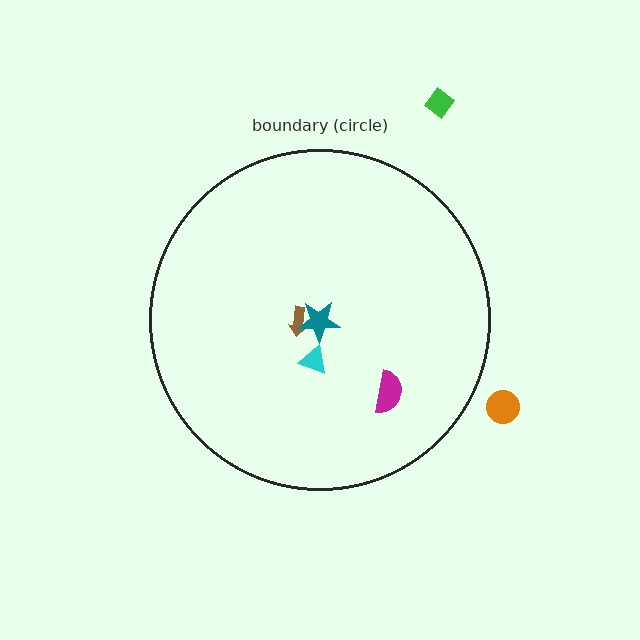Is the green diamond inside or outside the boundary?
Outside.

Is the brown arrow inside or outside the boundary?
Inside.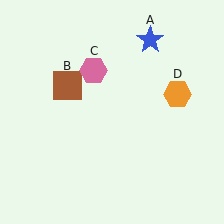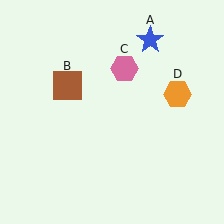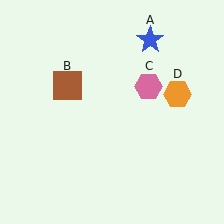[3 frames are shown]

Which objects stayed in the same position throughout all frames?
Blue star (object A) and brown square (object B) and orange hexagon (object D) remained stationary.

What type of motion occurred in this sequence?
The pink hexagon (object C) rotated clockwise around the center of the scene.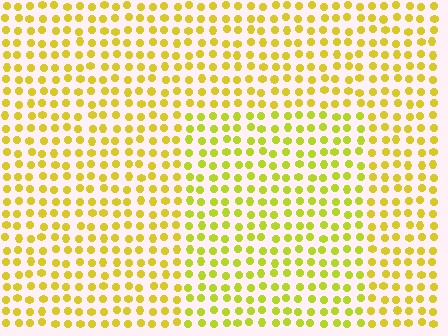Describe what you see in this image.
The image is filled with small yellow elements in a uniform arrangement. A rectangle-shaped region is visible where the elements are tinted to a slightly different hue, forming a subtle color boundary.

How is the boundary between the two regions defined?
The boundary is defined purely by a slight shift in hue (about 18 degrees). Spacing, size, and orientation are identical on both sides.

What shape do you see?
I see a rectangle.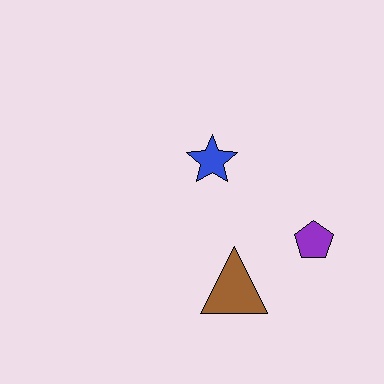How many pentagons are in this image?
There is 1 pentagon.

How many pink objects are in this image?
There are no pink objects.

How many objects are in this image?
There are 3 objects.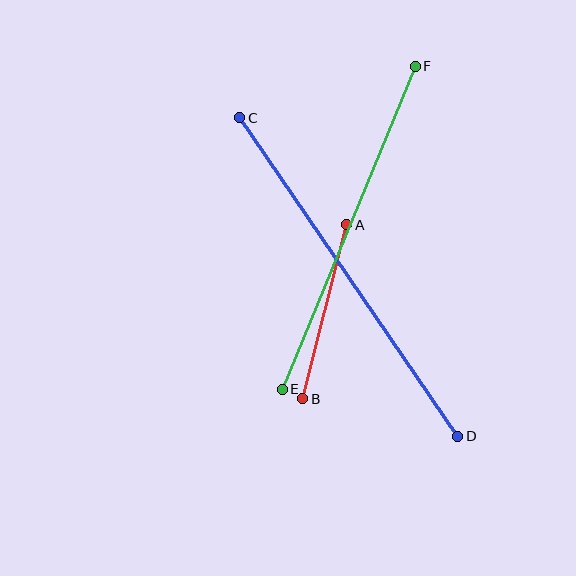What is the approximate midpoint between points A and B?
The midpoint is at approximately (325, 312) pixels.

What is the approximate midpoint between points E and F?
The midpoint is at approximately (349, 228) pixels.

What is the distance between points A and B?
The distance is approximately 180 pixels.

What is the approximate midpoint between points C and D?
The midpoint is at approximately (349, 277) pixels.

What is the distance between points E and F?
The distance is approximately 349 pixels.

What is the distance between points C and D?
The distance is approximately 386 pixels.